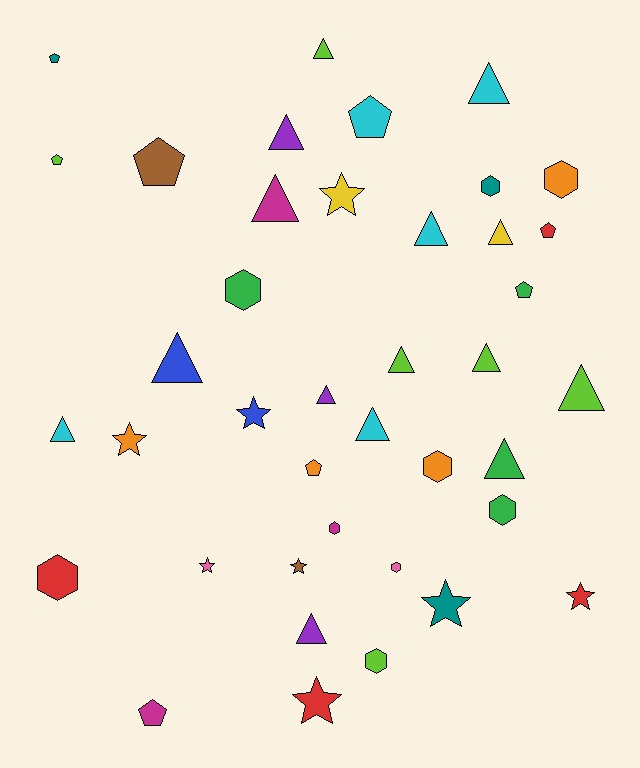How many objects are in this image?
There are 40 objects.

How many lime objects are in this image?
There are 6 lime objects.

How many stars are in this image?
There are 8 stars.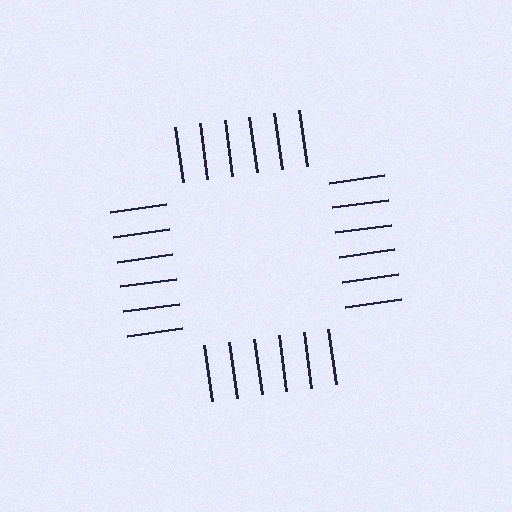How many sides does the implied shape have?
4 sides — the line-ends trace a square.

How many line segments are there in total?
24 — 6 along each of the 4 edges.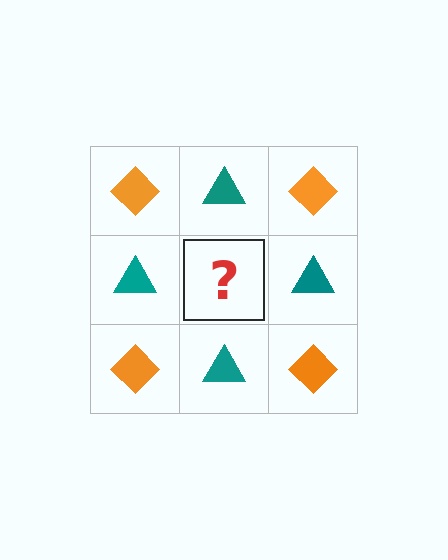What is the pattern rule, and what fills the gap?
The rule is that it alternates orange diamond and teal triangle in a checkerboard pattern. The gap should be filled with an orange diamond.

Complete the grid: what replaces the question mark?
The question mark should be replaced with an orange diamond.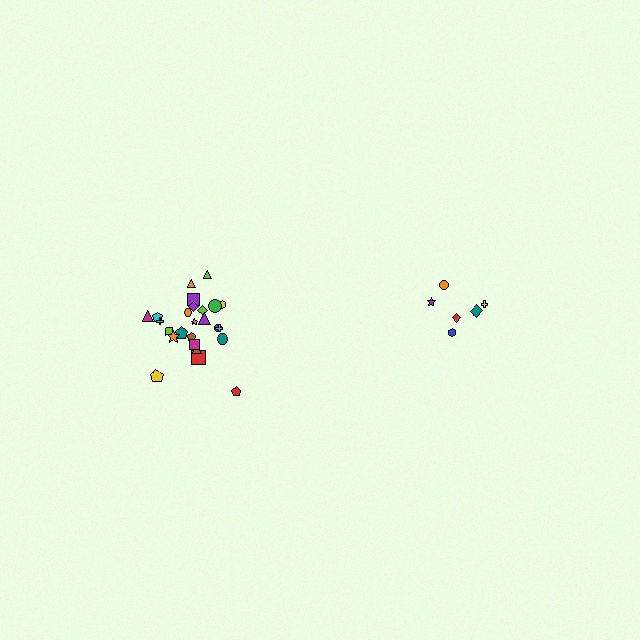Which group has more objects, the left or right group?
The left group.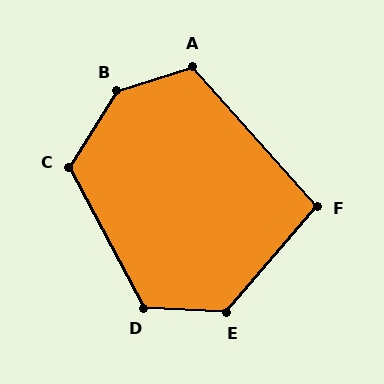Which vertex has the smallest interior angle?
F, at approximately 98 degrees.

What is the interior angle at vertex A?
Approximately 113 degrees (obtuse).